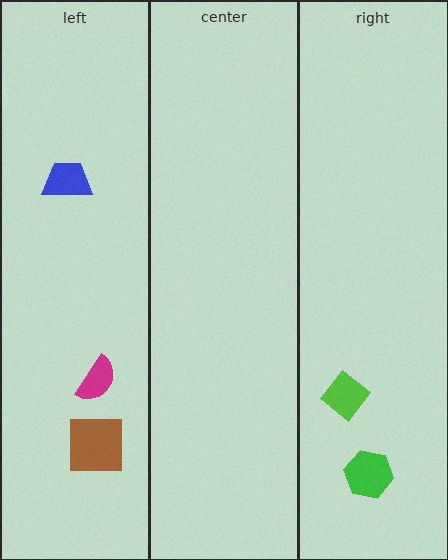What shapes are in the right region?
The lime diamond, the green hexagon.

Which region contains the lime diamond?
The right region.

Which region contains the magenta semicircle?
The left region.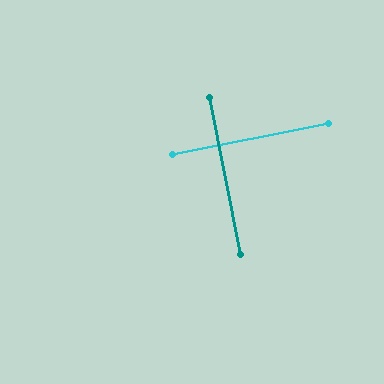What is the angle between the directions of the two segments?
Approximately 90 degrees.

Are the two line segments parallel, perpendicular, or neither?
Perpendicular — they meet at approximately 90°.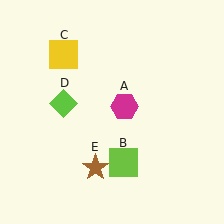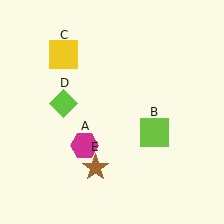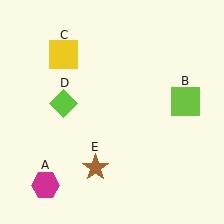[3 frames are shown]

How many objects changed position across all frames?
2 objects changed position: magenta hexagon (object A), lime square (object B).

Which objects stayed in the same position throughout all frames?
Yellow square (object C) and lime diamond (object D) and brown star (object E) remained stationary.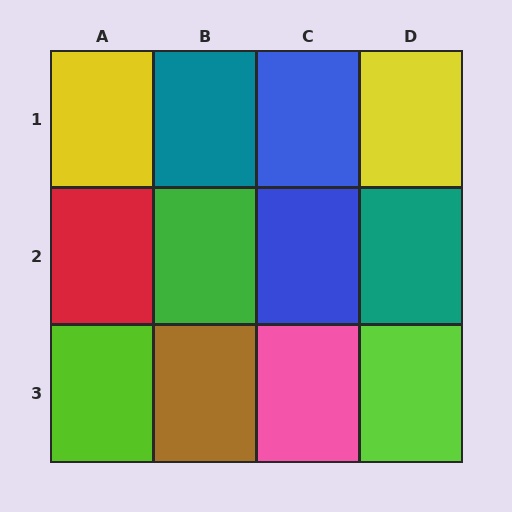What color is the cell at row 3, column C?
Pink.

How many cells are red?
1 cell is red.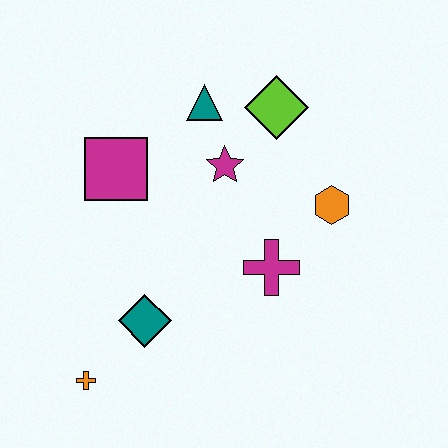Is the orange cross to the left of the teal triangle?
Yes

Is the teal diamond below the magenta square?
Yes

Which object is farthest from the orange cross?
The lime diamond is farthest from the orange cross.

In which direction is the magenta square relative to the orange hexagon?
The magenta square is to the left of the orange hexagon.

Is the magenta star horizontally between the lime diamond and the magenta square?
Yes